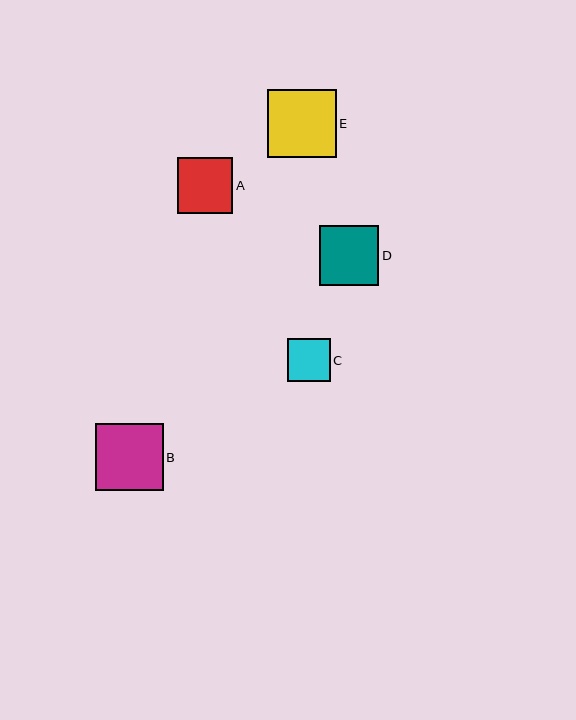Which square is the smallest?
Square C is the smallest with a size of approximately 43 pixels.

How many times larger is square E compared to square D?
Square E is approximately 1.2 times the size of square D.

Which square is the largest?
Square E is the largest with a size of approximately 69 pixels.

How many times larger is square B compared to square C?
Square B is approximately 1.6 times the size of square C.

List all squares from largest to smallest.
From largest to smallest: E, B, D, A, C.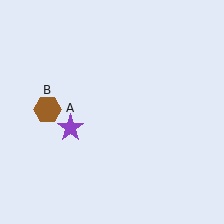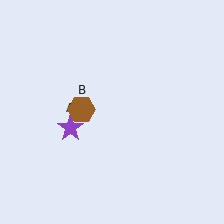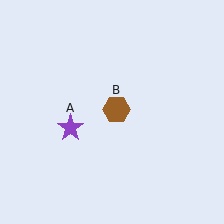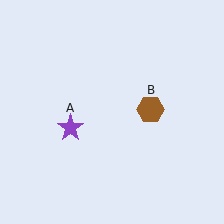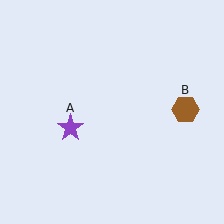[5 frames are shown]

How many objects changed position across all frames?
1 object changed position: brown hexagon (object B).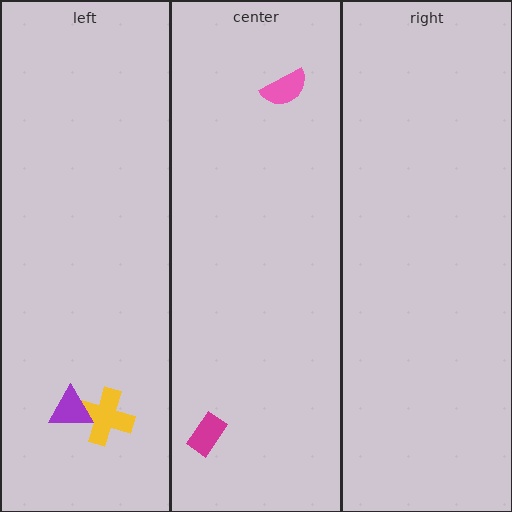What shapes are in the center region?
The pink semicircle, the magenta rectangle.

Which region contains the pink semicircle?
The center region.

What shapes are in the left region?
The yellow cross, the purple triangle.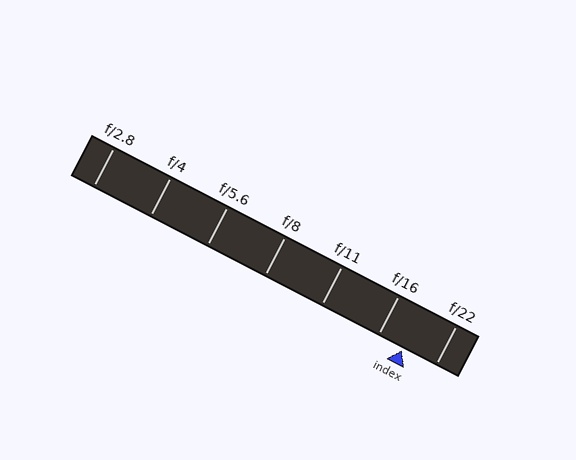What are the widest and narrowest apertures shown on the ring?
The widest aperture shown is f/2.8 and the narrowest is f/22.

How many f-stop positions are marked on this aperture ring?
There are 7 f-stop positions marked.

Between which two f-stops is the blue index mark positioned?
The index mark is between f/16 and f/22.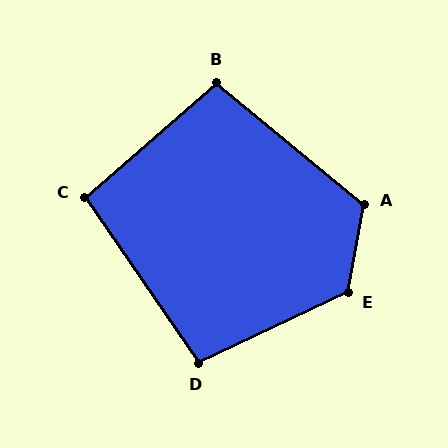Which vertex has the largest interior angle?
E, at approximately 126 degrees.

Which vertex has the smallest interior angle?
C, at approximately 97 degrees.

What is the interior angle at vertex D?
Approximately 99 degrees (obtuse).